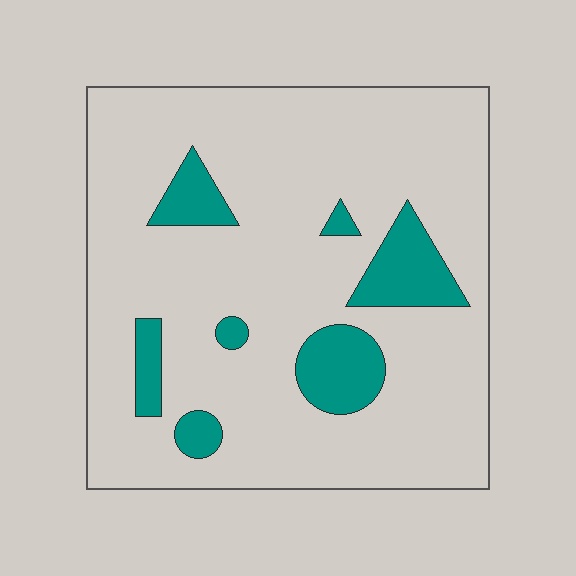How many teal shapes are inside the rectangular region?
7.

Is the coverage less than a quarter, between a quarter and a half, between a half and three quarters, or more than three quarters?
Less than a quarter.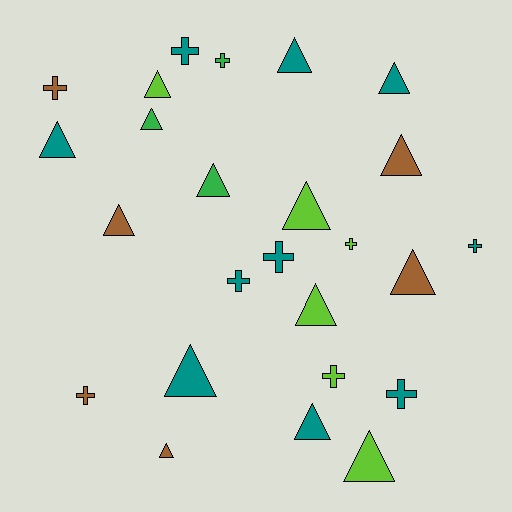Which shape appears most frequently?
Triangle, with 15 objects.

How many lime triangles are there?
There are 4 lime triangles.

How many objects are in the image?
There are 25 objects.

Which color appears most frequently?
Teal, with 10 objects.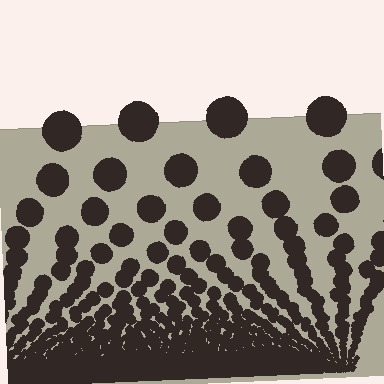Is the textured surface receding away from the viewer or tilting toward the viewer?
The surface appears to tilt toward the viewer. Texture elements get larger and sparser toward the top.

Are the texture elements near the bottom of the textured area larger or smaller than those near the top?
Smaller. The gradient is inverted — elements near the bottom are smaller and denser.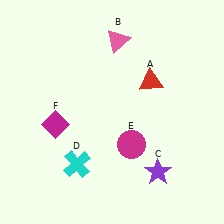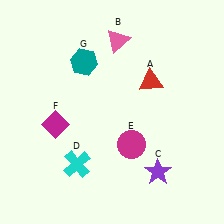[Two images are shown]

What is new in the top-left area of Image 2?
A teal hexagon (G) was added in the top-left area of Image 2.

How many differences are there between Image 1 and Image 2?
There is 1 difference between the two images.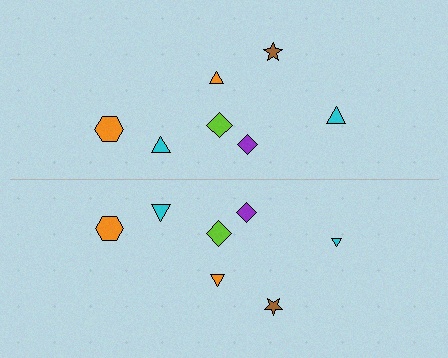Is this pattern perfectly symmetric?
No, the pattern is not perfectly symmetric. The cyan triangle on the bottom side has a different size than its mirror counterpart.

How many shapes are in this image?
There are 14 shapes in this image.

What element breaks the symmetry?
The cyan triangle on the bottom side has a different size than its mirror counterpart.